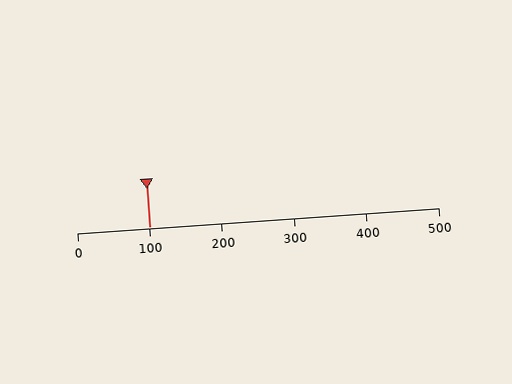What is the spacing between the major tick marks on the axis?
The major ticks are spaced 100 apart.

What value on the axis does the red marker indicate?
The marker indicates approximately 100.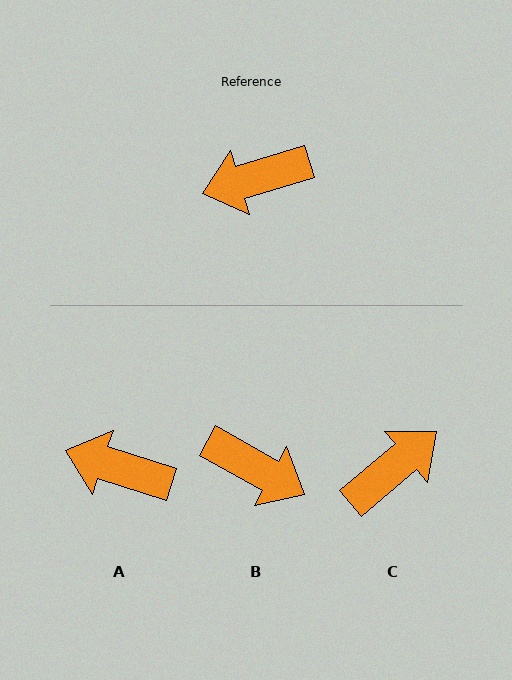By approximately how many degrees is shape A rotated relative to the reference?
Approximately 34 degrees clockwise.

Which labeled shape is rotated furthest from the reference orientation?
C, about 157 degrees away.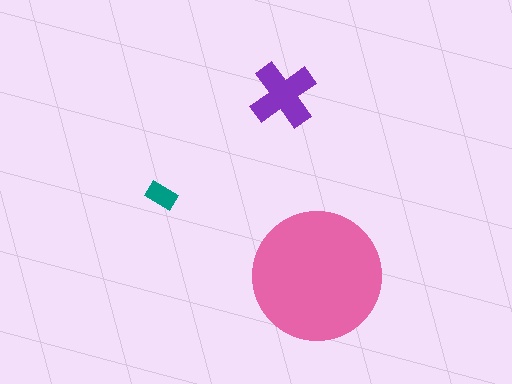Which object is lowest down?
The pink circle is bottommost.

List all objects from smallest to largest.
The teal rectangle, the purple cross, the pink circle.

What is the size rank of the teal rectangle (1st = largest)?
3rd.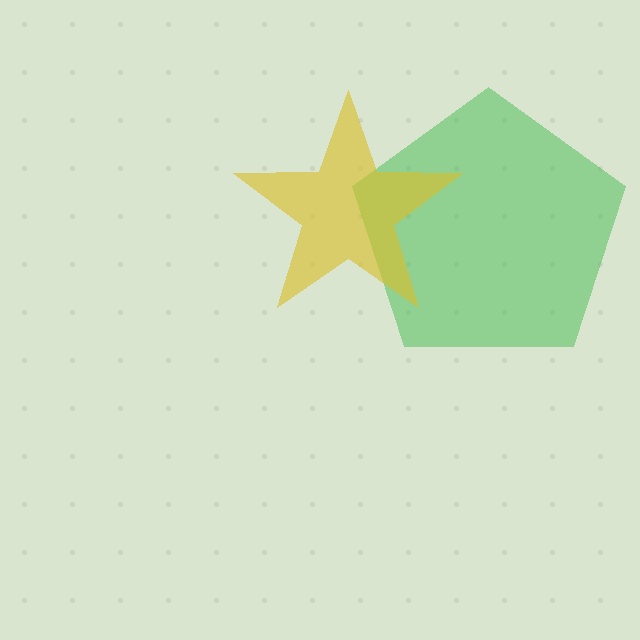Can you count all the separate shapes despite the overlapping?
Yes, there are 2 separate shapes.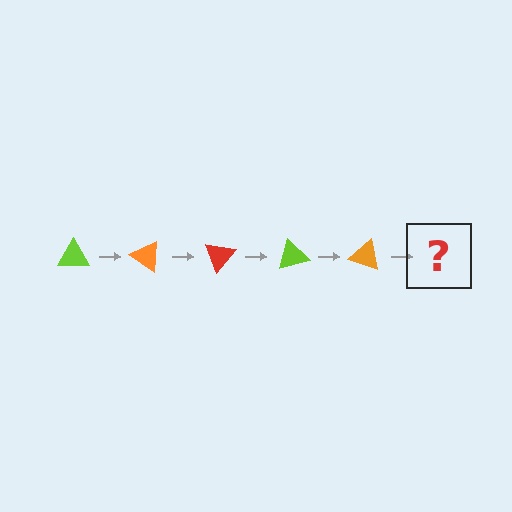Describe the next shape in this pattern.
It should be a red triangle, rotated 175 degrees from the start.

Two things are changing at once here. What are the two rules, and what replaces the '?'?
The two rules are that it rotates 35 degrees each step and the color cycles through lime, orange, and red. The '?' should be a red triangle, rotated 175 degrees from the start.